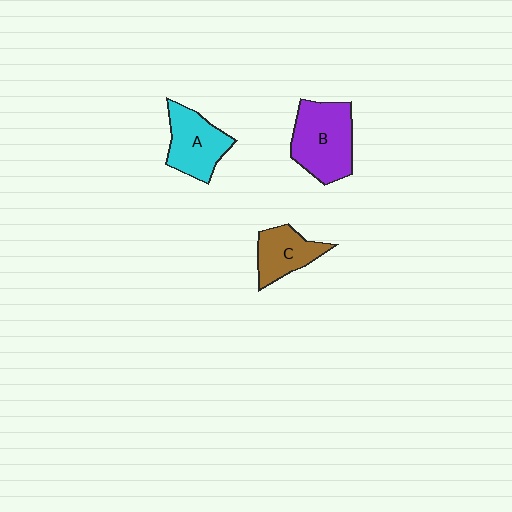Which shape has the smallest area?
Shape C (brown).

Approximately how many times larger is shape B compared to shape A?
Approximately 1.3 times.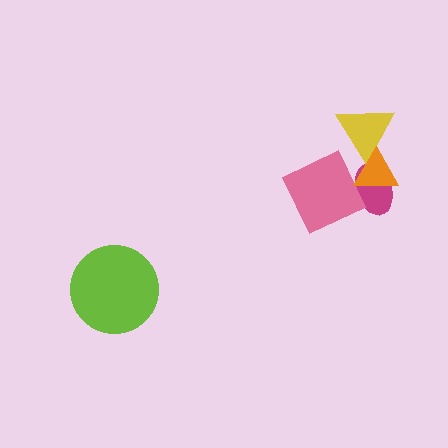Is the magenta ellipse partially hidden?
Yes, it is partially covered by another shape.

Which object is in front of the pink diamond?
The orange triangle is in front of the pink diamond.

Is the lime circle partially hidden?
No, no other shape covers it.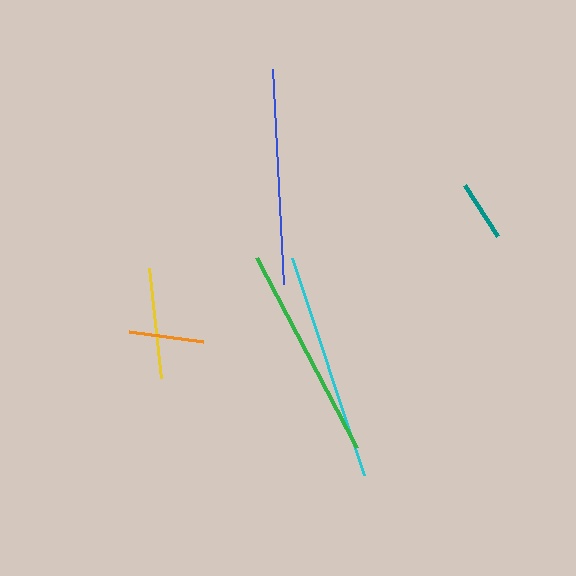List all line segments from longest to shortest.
From longest to shortest: cyan, blue, green, yellow, orange, teal.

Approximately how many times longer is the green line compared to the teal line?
The green line is approximately 3.5 times the length of the teal line.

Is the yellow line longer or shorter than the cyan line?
The cyan line is longer than the yellow line.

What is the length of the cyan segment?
The cyan segment is approximately 229 pixels long.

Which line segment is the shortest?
The teal line is the shortest at approximately 61 pixels.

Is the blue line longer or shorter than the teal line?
The blue line is longer than the teal line.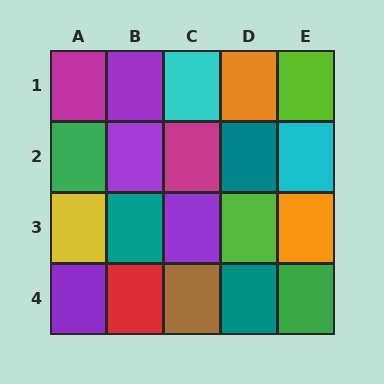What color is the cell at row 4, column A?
Purple.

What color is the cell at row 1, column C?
Cyan.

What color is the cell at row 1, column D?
Orange.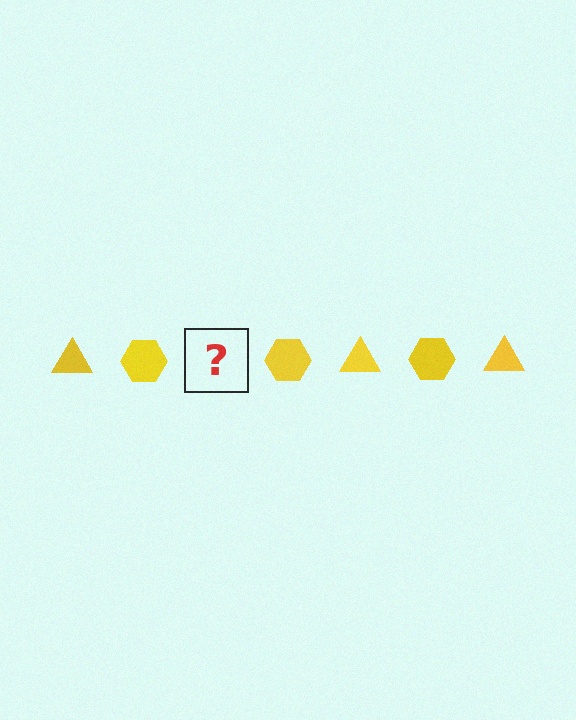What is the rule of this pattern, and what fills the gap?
The rule is that the pattern cycles through triangle, hexagon shapes in yellow. The gap should be filled with a yellow triangle.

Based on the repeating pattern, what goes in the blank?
The blank should be a yellow triangle.